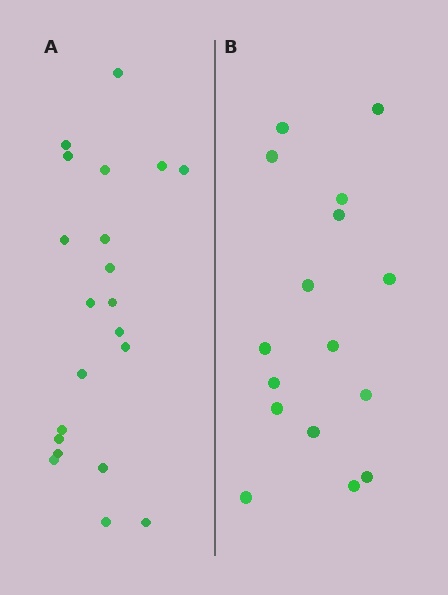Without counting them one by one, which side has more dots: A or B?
Region A (the left region) has more dots.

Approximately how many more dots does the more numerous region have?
Region A has about 5 more dots than region B.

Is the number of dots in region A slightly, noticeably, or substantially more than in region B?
Region A has noticeably more, but not dramatically so. The ratio is roughly 1.3 to 1.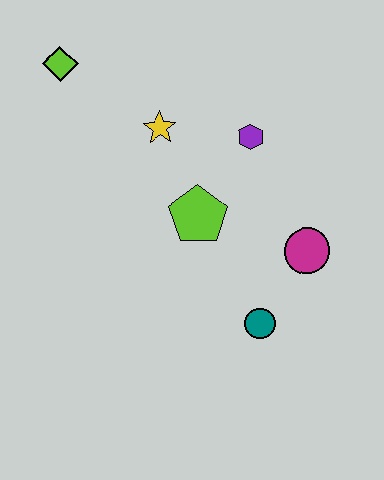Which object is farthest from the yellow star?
The teal circle is farthest from the yellow star.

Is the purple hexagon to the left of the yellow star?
No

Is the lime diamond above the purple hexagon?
Yes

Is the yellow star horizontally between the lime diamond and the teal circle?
Yes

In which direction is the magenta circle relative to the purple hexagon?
The magenta circle is below the purple hexagon.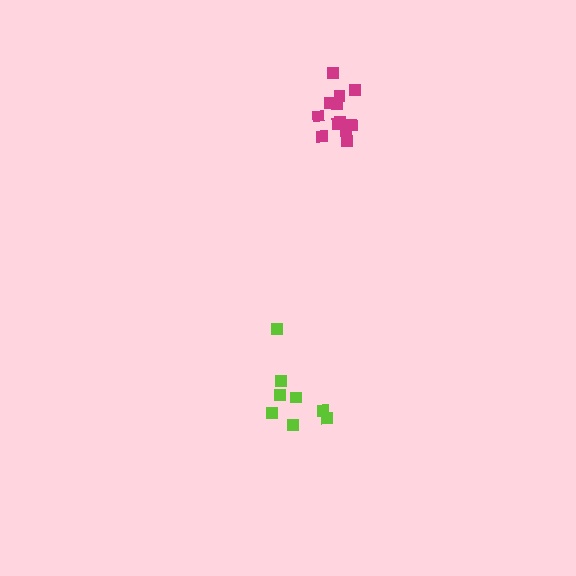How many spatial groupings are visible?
There are 2 spatial groupings.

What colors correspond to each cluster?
The clusters are colored: magenta, lime.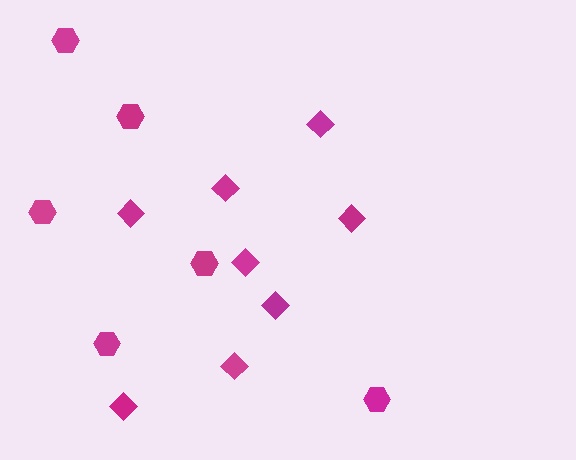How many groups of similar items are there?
There are 2 groups: one group of diamonds (8) and one group of hexagons (6).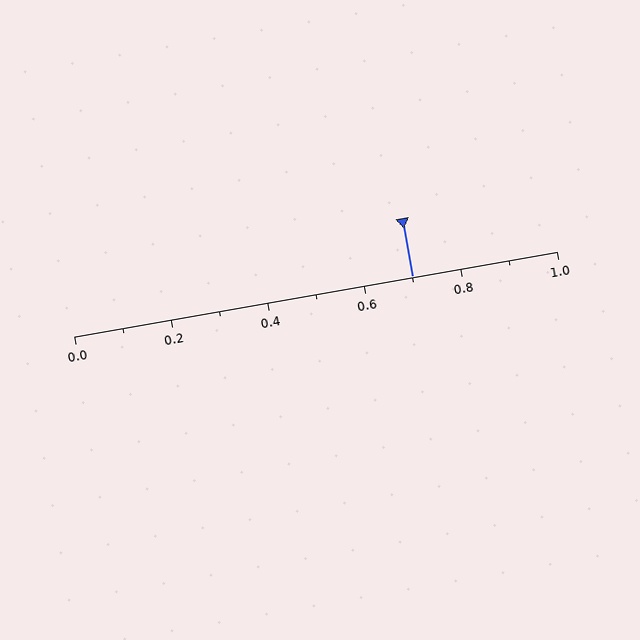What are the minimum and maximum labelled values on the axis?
The axis runs from 0.0 to 1.0.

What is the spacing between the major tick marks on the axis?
The major ticks are spaced 0.2 apart.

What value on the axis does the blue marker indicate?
The marker indicates approximately 0.7.